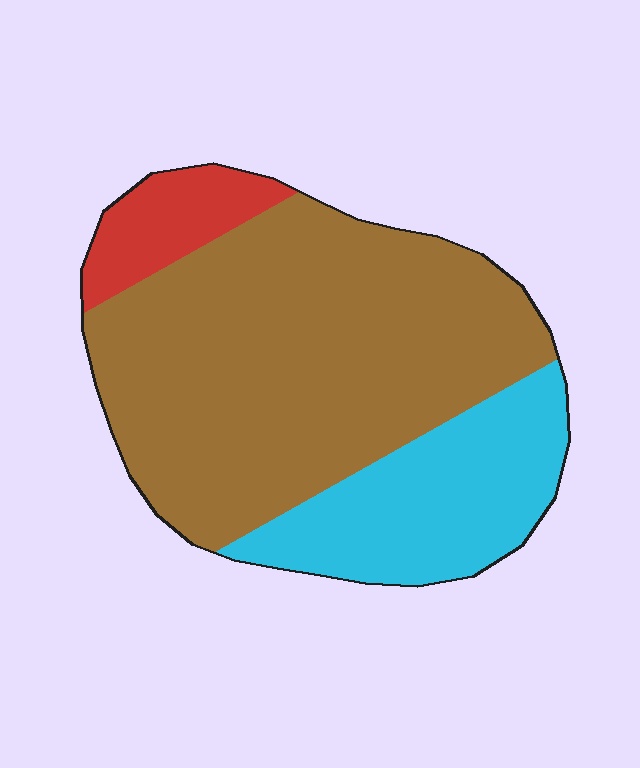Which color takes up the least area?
Red, at roughly 10%.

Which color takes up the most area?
Brown, at roughly 65%.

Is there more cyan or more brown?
Brown.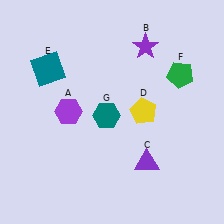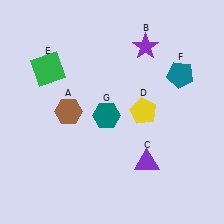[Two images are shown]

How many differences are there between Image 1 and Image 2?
There are 3 differences between the two images.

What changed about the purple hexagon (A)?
In Image 1, A is purple. In Image 2, it changed to brown.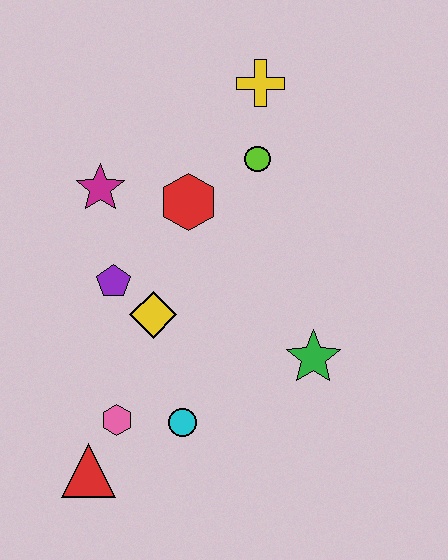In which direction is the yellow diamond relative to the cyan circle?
The yellow diamond is above the cyan circle.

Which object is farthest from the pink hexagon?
The yellow cross is farthest from the pink hexagon.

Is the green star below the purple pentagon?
Yes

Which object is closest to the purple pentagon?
The yellow diamond is closest to the purple pentagon.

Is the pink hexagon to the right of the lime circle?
No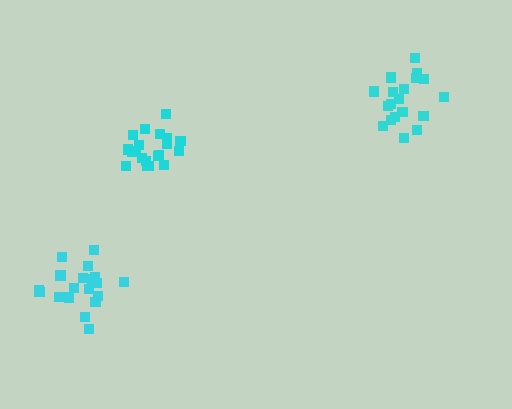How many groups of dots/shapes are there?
There are 3 groups.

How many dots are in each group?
Group 1: 19 dots, Group 2: 19 dots, Group 3: 20 dots (58 total).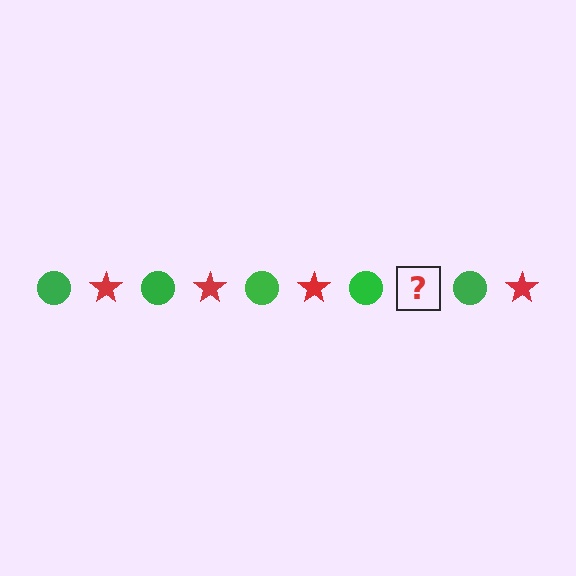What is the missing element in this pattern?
The missing element is a red star.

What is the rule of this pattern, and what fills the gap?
The rule is that the pattern alternates between green circle and red star. The gap should be filled with a red star.